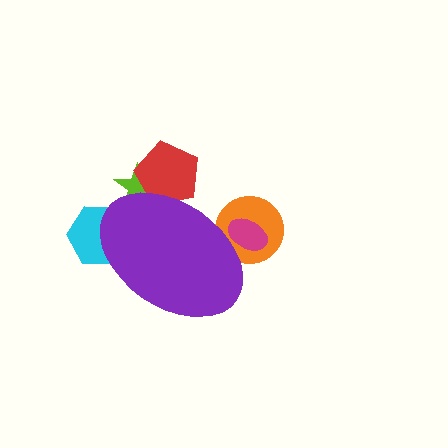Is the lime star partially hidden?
Yes, the lime star is partially hidden behind the purple ellipse.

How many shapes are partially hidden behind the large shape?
5 shapes are partially hidden.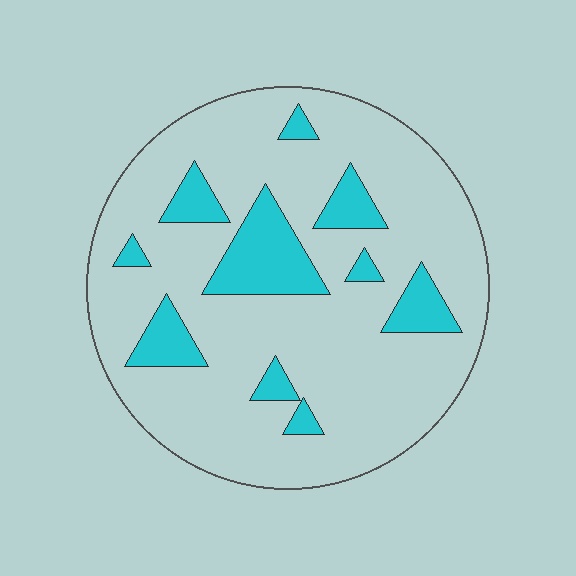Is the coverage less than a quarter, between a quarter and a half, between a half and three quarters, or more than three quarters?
Less than a quarter.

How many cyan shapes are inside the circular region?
10.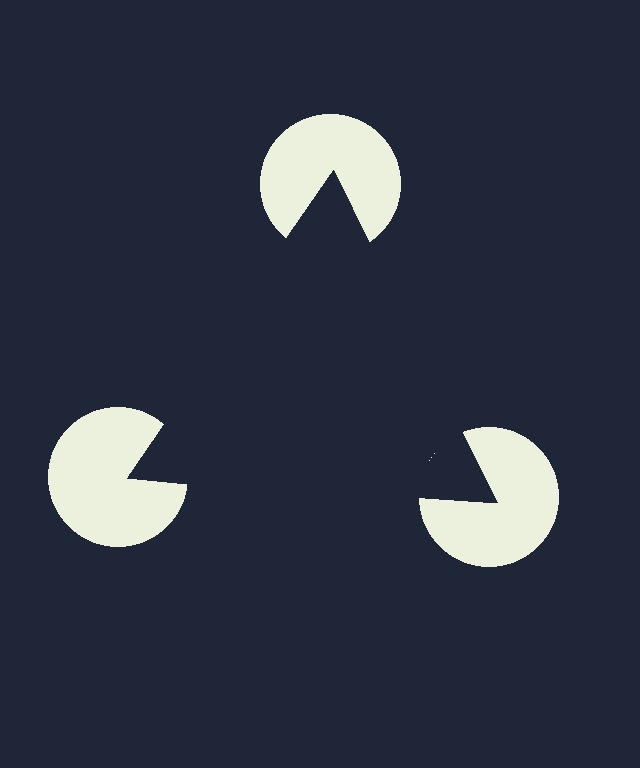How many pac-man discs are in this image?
There are 3 — one at each vertex of the illusory triangle.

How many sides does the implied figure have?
3 sides.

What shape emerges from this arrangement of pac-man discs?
An illusory triangle — its edges are inferred from the aligned wedge cuts in the pac-man discs, not physically drawn.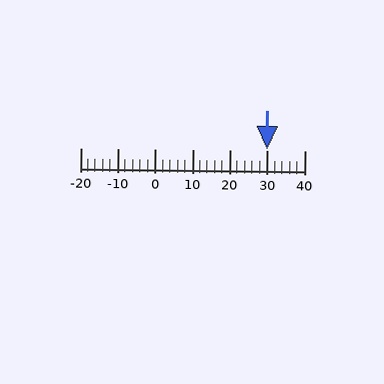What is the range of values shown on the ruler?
The ruler shows values from -20 to 40.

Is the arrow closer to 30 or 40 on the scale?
The arrow is closer to 30.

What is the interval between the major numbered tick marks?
The major tick marks are spaced 10 units apart.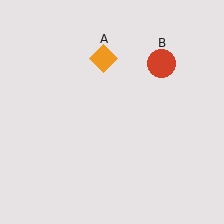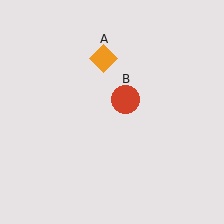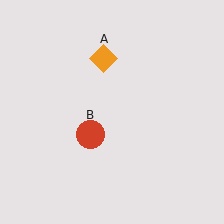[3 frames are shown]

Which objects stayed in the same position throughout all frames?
Orange diamond (object A) remained stationary.